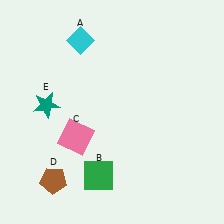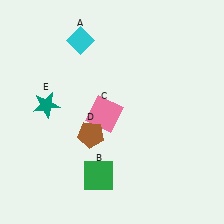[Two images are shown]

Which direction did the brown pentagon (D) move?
The brown pentagon (D) moved up.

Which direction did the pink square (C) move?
The pink square (C) moved right.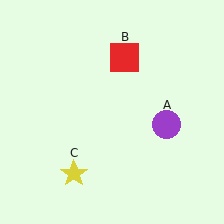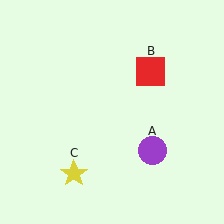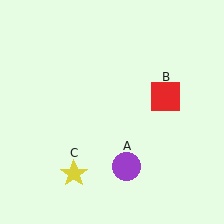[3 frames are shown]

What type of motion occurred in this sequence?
The purple circle (object A), red square (object B) rotated clockwise around the center of the scene.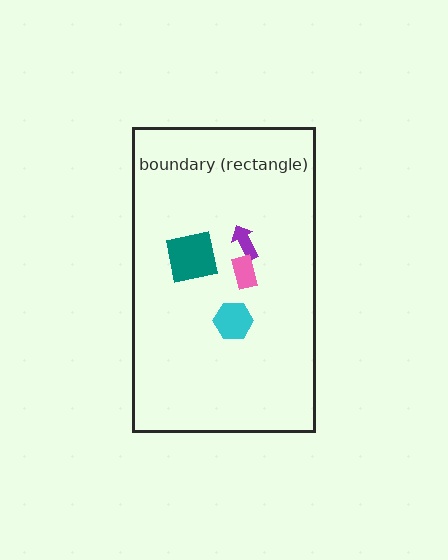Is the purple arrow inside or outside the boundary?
Inside.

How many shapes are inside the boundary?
4 inside, 0 outside.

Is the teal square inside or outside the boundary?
Inside.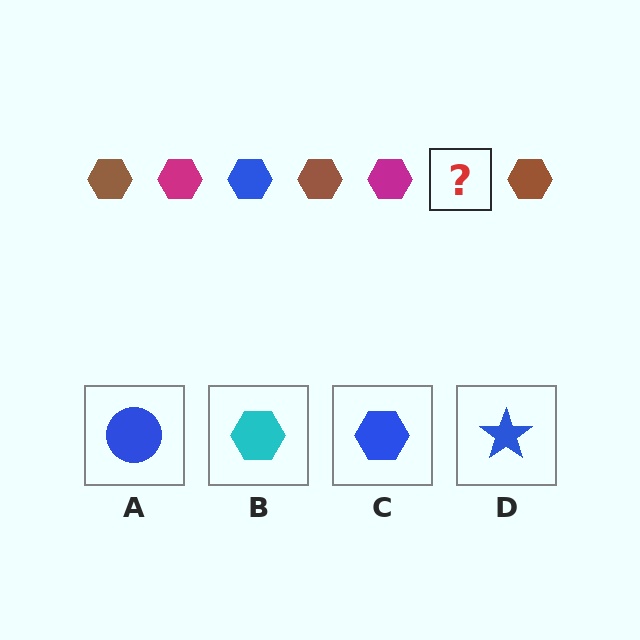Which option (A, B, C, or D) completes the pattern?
C.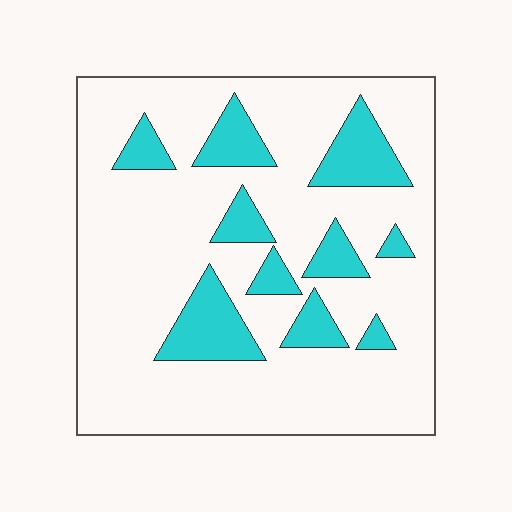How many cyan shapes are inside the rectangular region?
10.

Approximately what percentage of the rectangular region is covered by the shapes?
Approximately 20%.